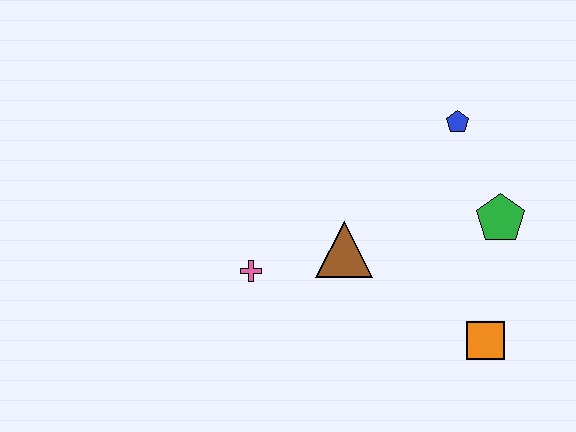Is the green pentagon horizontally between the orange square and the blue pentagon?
No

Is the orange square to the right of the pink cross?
Yes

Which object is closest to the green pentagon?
The blue pentagon is closest to the green pentagon.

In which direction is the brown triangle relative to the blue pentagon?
The brown triangle is below the blue pentagon.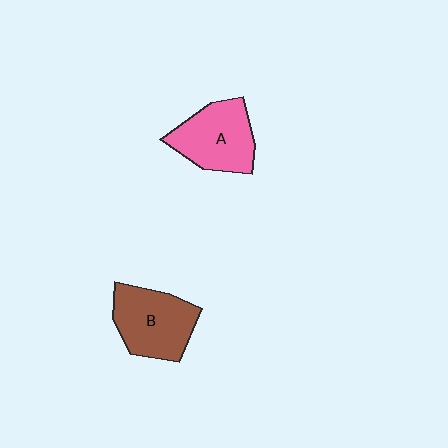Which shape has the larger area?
Shape B (brown).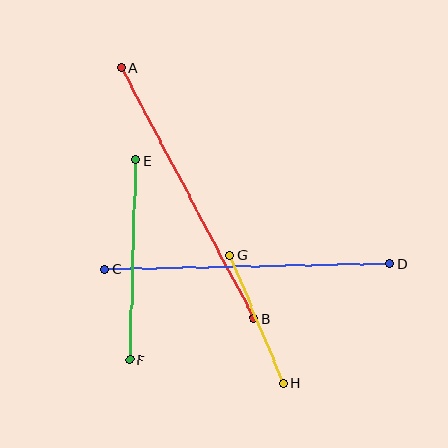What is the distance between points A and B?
The distance is approximately 283 pixels.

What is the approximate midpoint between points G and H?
The midpoint is at approximately (257, 319) pixels.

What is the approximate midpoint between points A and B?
The midpoint is at approximately (187, 193) pixels.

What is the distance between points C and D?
The distance is approximately 285 pixels.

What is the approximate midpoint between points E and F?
The midpoint is at approximately (133, 260) pixels.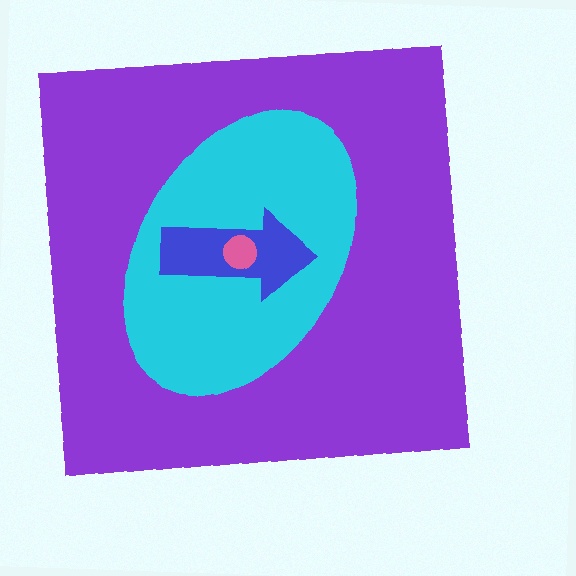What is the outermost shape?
The purple square.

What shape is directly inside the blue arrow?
The pink circle.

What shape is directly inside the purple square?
The cyan ellipse.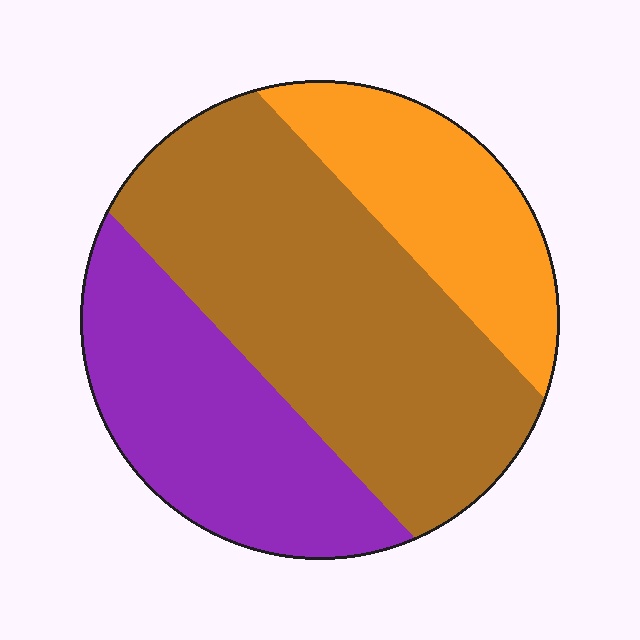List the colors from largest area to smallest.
From largest to smallest: brown, purple, orange.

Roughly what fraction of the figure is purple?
Purple covers around 30% of the figure.